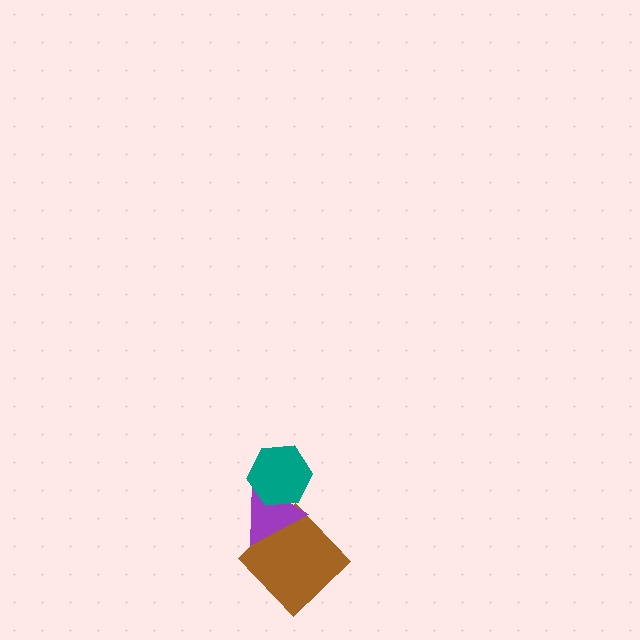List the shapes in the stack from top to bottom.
From top to bottom: the teal hexagon, the purple triangle, the brown diamond.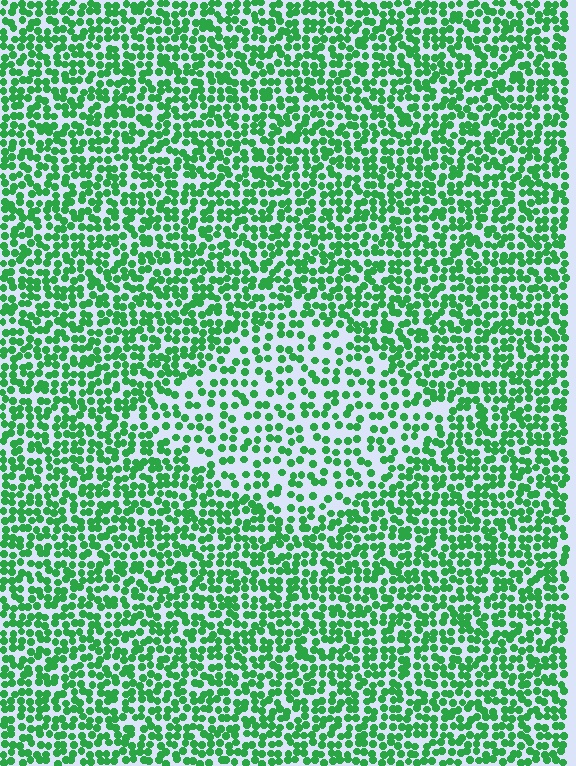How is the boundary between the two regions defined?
The boundary is defined by a change in element density (approximately 1.8x ratio). All elements are the same color, size, and shape.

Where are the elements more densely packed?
The elements are more densely packed outside the diamond boundary.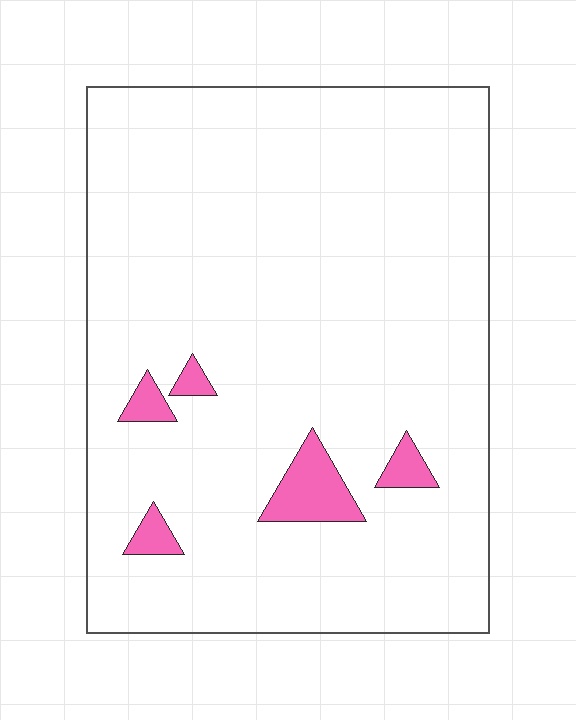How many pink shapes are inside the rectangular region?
5.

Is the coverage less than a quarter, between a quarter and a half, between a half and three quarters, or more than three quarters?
Less than a quarter.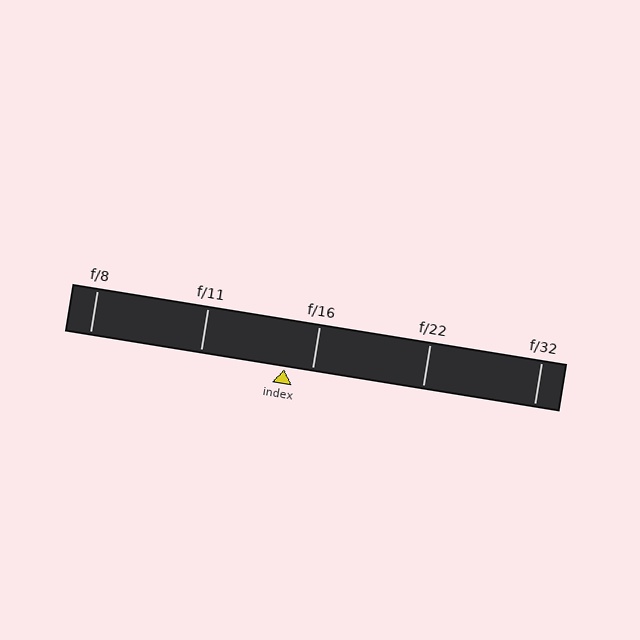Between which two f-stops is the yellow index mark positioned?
The index mark is between f/11 and f/16.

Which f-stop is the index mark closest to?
The index mark is closest to f/16.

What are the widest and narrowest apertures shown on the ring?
The widest aperture shown is f/8 and the narrowest is f/32.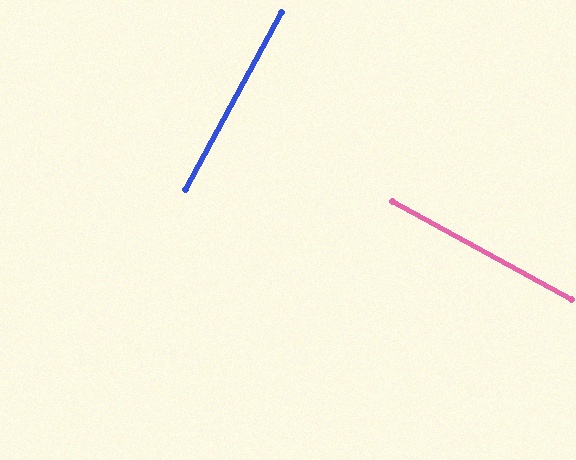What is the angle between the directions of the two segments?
Approximately 90 degrees.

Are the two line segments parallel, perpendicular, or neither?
Perpendicular — they meet at approximately 90°.